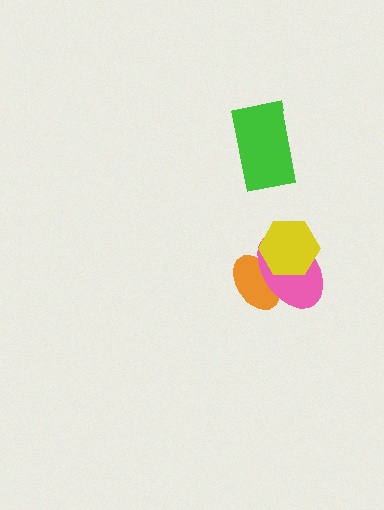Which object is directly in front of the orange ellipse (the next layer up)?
The pink ellipse is directly in front of the orange ellipse.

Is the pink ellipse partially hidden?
Yes, it is partially covered by another shape.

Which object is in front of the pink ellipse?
The yellow hexagon is in front of the pink ellipse.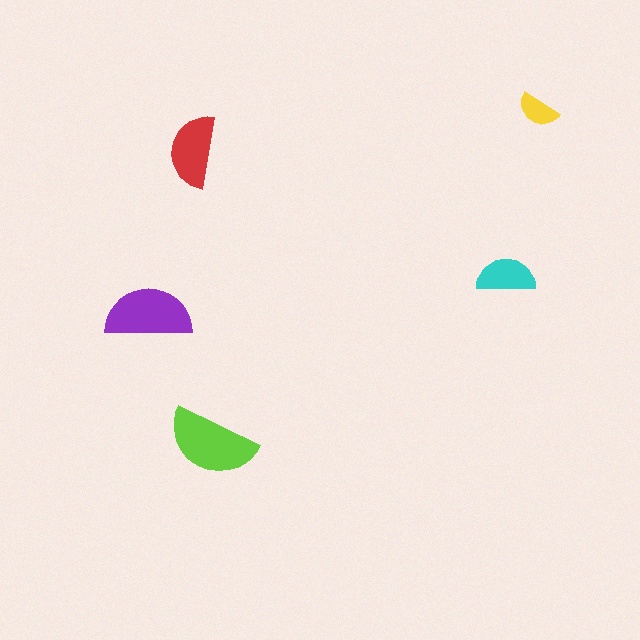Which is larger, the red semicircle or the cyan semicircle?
The red one.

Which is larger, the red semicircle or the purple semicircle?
The purple one.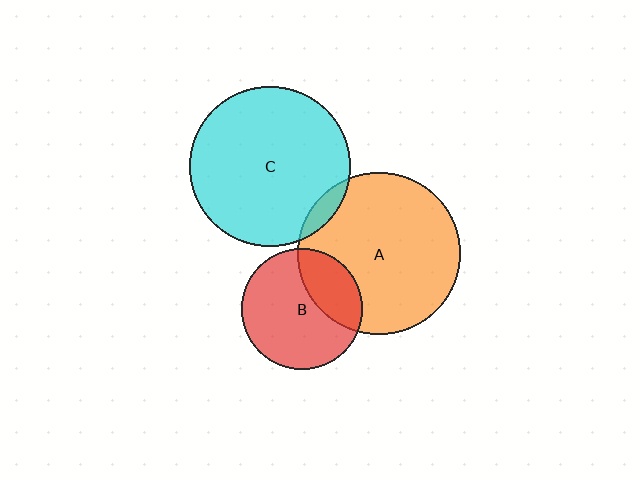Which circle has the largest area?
Circle A (orange).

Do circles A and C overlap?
Yes.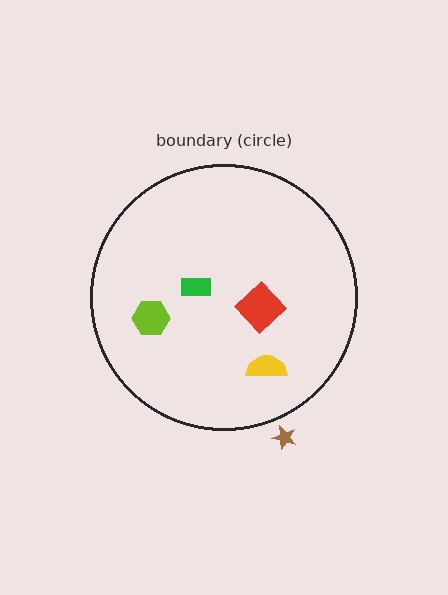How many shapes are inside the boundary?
4 inside, 1 outside.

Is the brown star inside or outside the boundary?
Outside.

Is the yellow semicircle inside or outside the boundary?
Inside.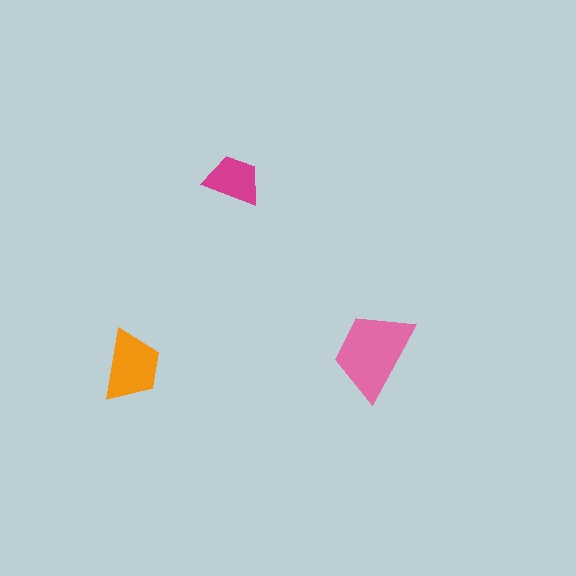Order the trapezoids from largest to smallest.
the pink one, the orange one, the magenta one.